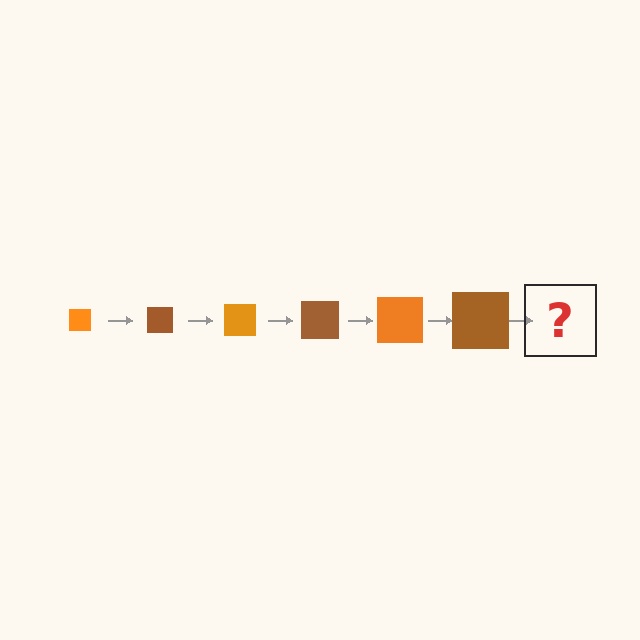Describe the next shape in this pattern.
It should be an orange square, larger than the previous one.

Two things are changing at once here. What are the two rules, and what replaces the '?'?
The two rules are that the square grows larger each step and the color cycles through orange and brown. The '?' should be an orange square, larger than the previous one.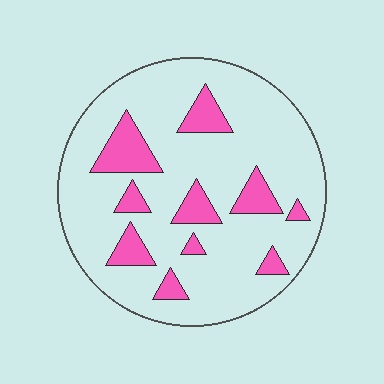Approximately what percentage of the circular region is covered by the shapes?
Approximately 20%.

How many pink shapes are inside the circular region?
10.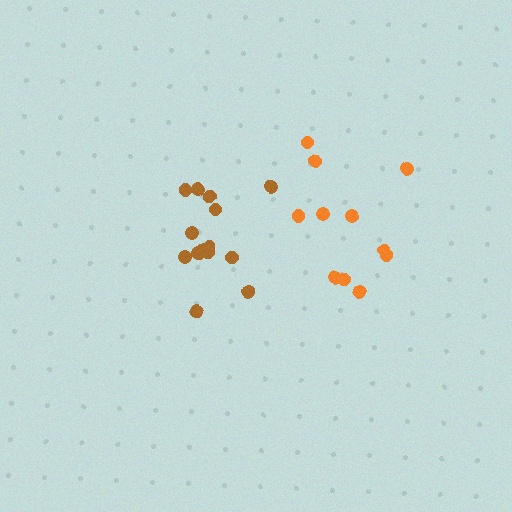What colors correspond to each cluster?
The clusters are colored: brown, orange.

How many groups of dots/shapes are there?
There are 2 groups.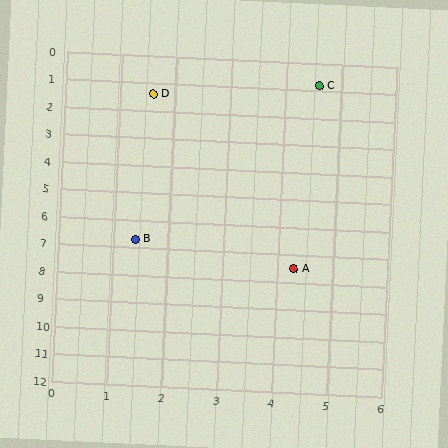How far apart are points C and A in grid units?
Points C and A are about 6.7 grid units apart.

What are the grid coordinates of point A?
Point A is at approximately (4.3, 7.5).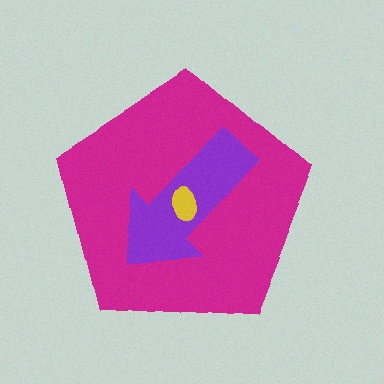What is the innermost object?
The yellow ellipse.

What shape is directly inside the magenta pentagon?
The purple arrow.